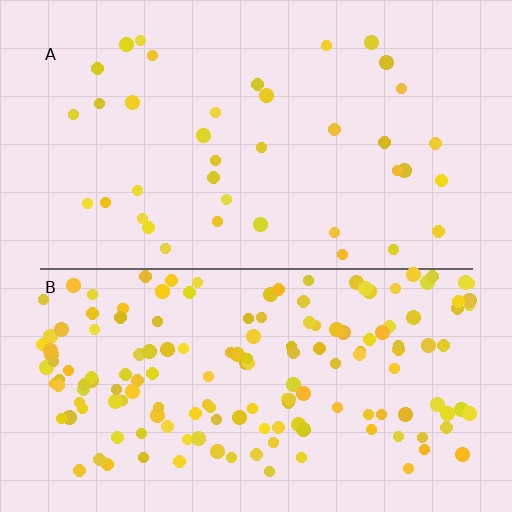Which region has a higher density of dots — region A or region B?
B (the bottom).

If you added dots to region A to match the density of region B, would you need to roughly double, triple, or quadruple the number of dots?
Approximately quadruple.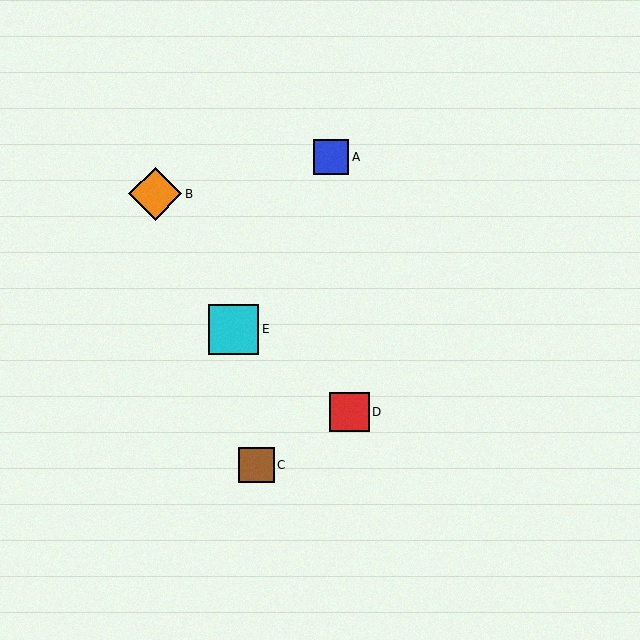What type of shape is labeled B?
Shape B is an orange diamond.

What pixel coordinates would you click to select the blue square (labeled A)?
Click at (331, 157) to select the blue square A.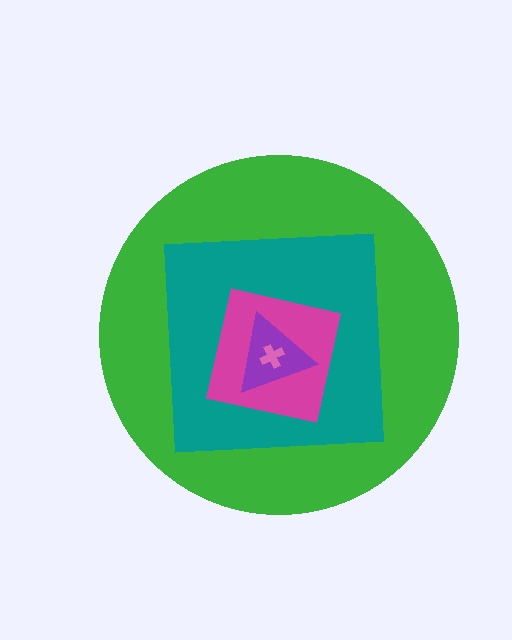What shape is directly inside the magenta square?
The purple triangle.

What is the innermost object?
The pink cross.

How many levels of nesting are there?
5.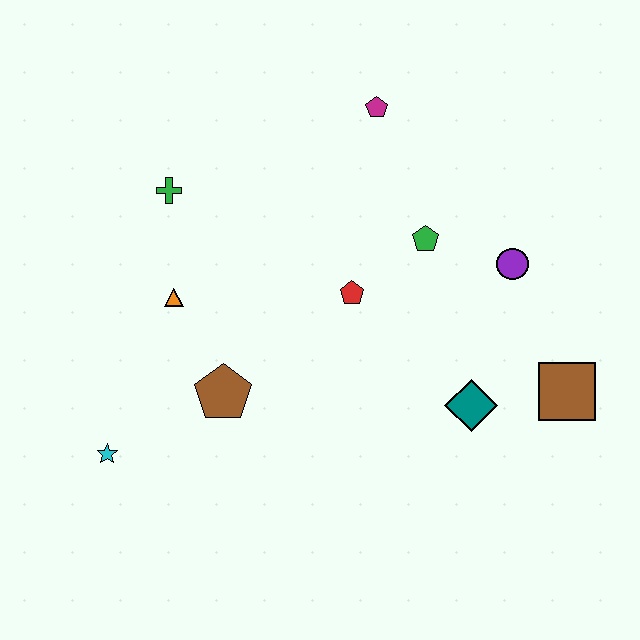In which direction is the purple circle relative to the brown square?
The purple circle is above the brown square.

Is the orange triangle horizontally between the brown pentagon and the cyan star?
Yes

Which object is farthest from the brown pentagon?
The brown square is farthest from the brown pentagon.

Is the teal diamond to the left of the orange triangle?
No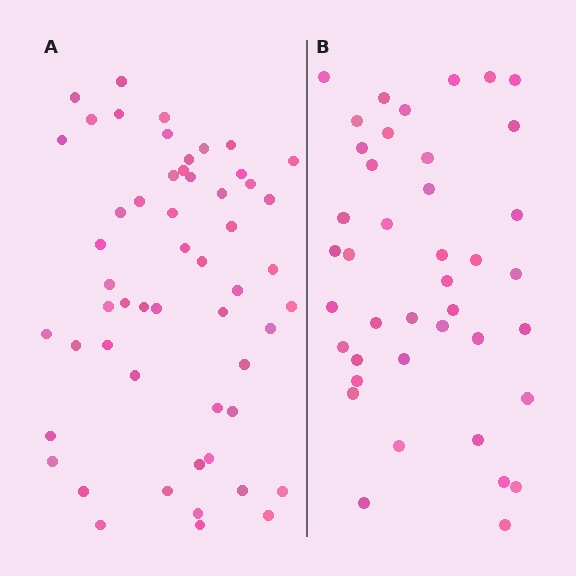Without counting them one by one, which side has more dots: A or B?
Region A (the left region) has more dots.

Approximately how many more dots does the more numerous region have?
Region A has approximately 15 more dots than region B.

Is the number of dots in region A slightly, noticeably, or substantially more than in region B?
Region A has noticeably more, but not dramatically so. The ratio is roughly 1.3 to 1.